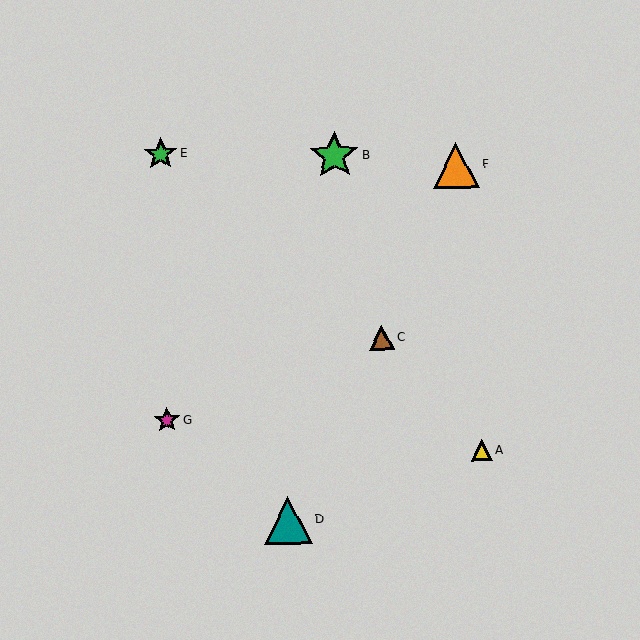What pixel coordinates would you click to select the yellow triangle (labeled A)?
Click at (482, 450) to select the yellow triangle A.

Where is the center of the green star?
The center of the green star is at (334, 156).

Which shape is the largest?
The green star (labeled B) is the largest.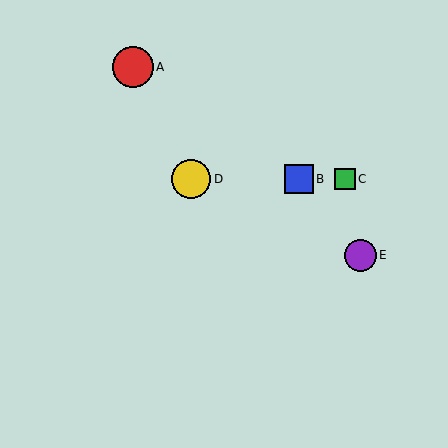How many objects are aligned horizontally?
3 objects (B, C, D) are aligned horizontally.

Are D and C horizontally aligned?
Yes, both are at y≈179.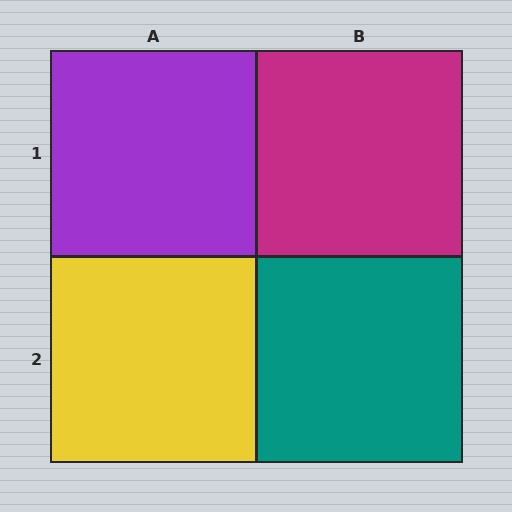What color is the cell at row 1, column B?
Magenta.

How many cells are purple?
1 cell is purple.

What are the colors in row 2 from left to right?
Yellow, teal.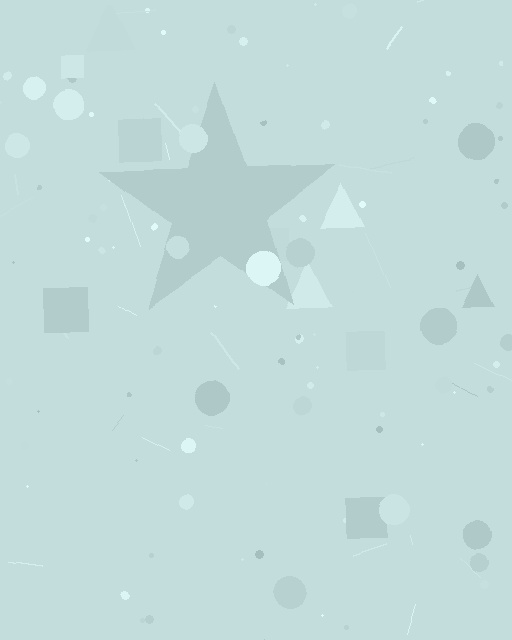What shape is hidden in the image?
A star is hidden in the image.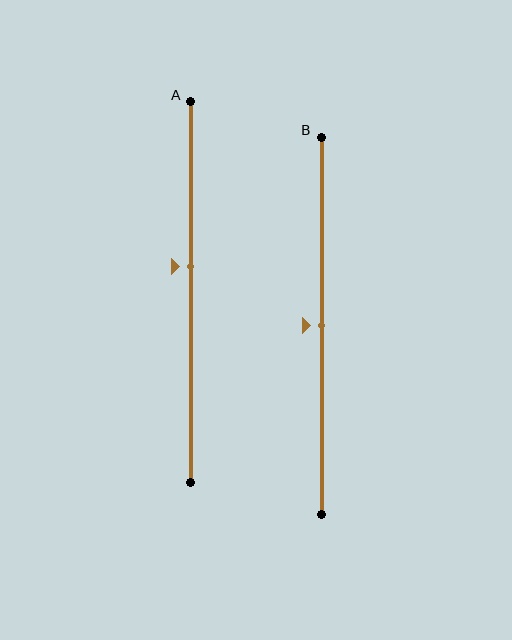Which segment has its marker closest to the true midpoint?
Segment B has its marker closest to the true midpoint.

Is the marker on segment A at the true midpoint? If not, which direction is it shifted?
No, the marker on segment A is shifted upward by about 7% of the segment length.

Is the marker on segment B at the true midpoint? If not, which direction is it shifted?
Yes, the marker on segment B is at the true midpoint.